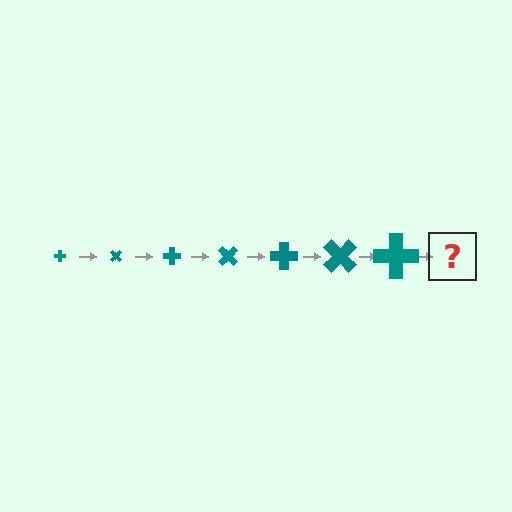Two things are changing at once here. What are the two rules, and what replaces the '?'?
The two rules are that the cross grows larger each step and it rotates 45 degrees each step. The '?' should be a cross, larger than the previous one and rotated 315 degrees from the start.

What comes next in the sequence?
The next element should be a cross, larger than the previous one and rotated 315 degrees from the start.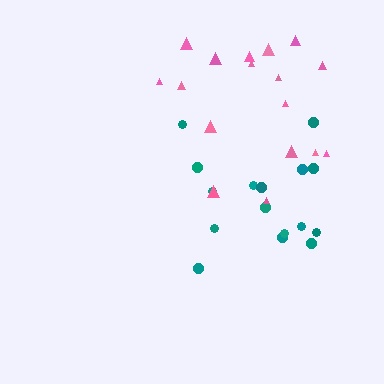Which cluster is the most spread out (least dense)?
Pink.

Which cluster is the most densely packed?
Teal.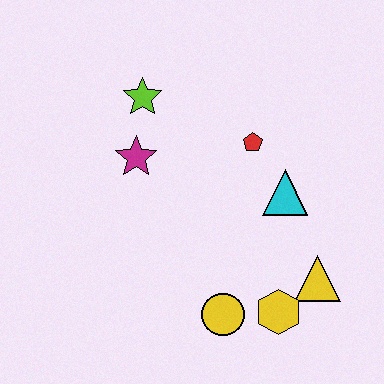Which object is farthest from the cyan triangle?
The lime star is farthest from the cyan triangle.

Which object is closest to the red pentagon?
The cyan triangle is closest to the red pentagon.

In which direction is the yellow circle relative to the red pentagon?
The yellow circle is below the red pentagon.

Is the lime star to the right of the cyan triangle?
No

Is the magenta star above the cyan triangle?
Yes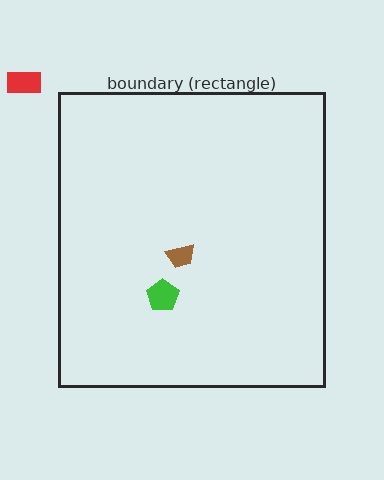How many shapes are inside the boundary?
2 inside, 1 outside.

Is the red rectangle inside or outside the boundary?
Outside.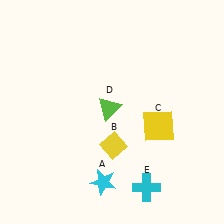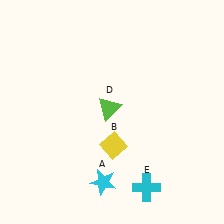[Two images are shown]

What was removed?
The yellow square (C) was removed in Image 2.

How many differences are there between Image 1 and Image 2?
There is 1 difference between the two images.